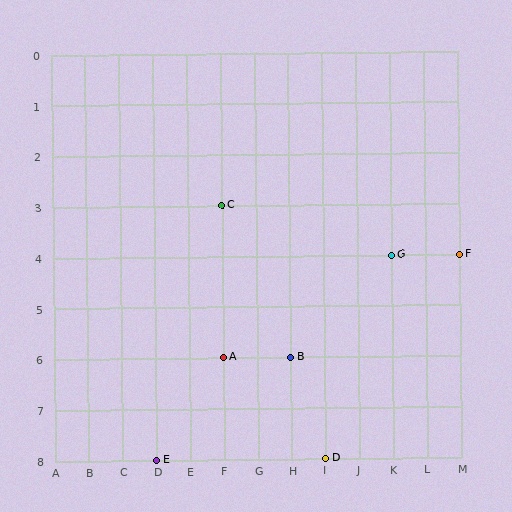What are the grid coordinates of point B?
Point B is at grid coordinates (H, 6).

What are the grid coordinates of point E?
Point E is at grid coordinates (D, 8).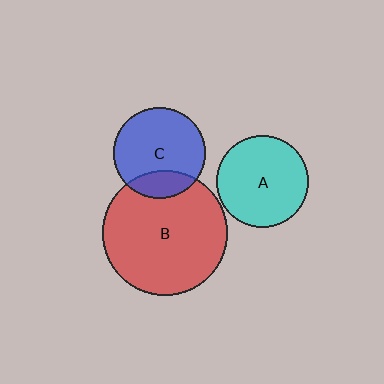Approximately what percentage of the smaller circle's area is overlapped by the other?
Approximately 20%.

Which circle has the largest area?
Circle B (red).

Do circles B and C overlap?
Yes.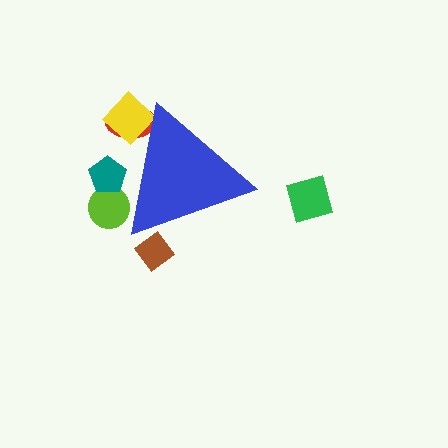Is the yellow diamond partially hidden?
Yes, the yellow diamond is partially hidden behind the blue triangle.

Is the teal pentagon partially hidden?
Yes, the teal pentagon is partially hidden behind the blue triangle.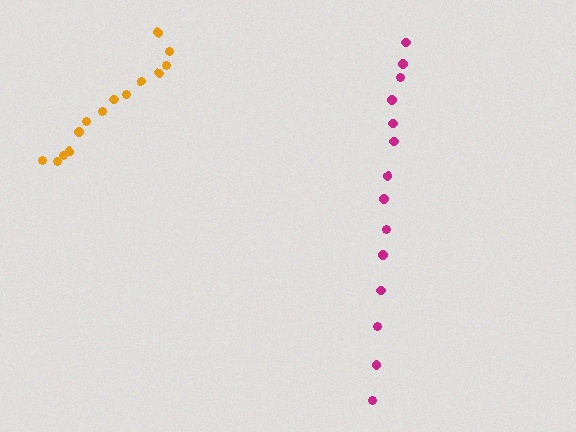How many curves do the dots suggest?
There are 2 distinct paths.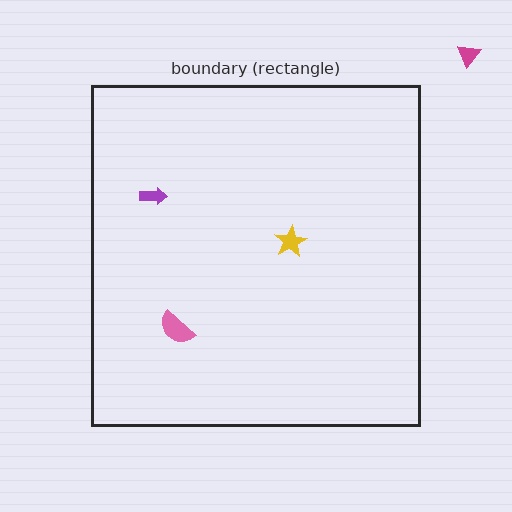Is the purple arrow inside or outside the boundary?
Inside.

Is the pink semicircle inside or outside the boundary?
Inside.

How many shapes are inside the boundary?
3 inside, 1 outside.